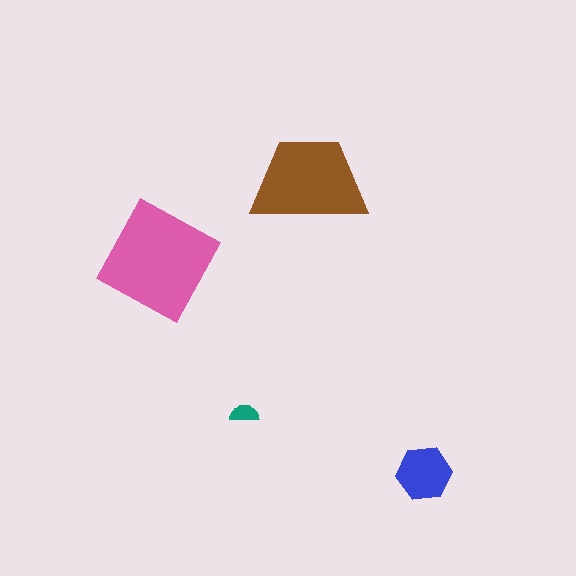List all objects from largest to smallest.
The pink diamond, the brown trapezoid, the blue hexagon, the teal semicircle.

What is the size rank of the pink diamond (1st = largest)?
1st.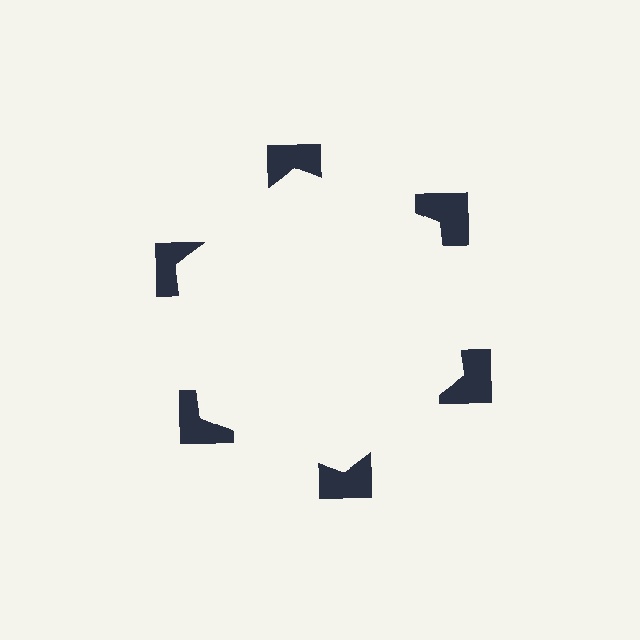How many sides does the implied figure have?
6 sides.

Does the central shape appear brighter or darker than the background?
It typically appears slightly brighter than the background, even though no actual brightness change is drawn.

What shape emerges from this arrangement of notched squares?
An illusory hexagon — its edges are inferred from the aligned wedge cuts in the notched squares, not physically drawn.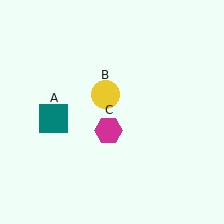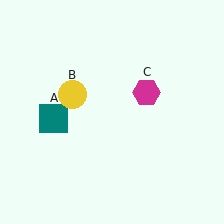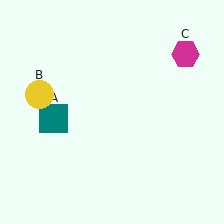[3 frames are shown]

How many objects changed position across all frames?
2 objects changed position: yellow circle (object B), magenta hexagon (object C).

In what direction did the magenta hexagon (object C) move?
The magenta hexagon (object C) moved up and to the right.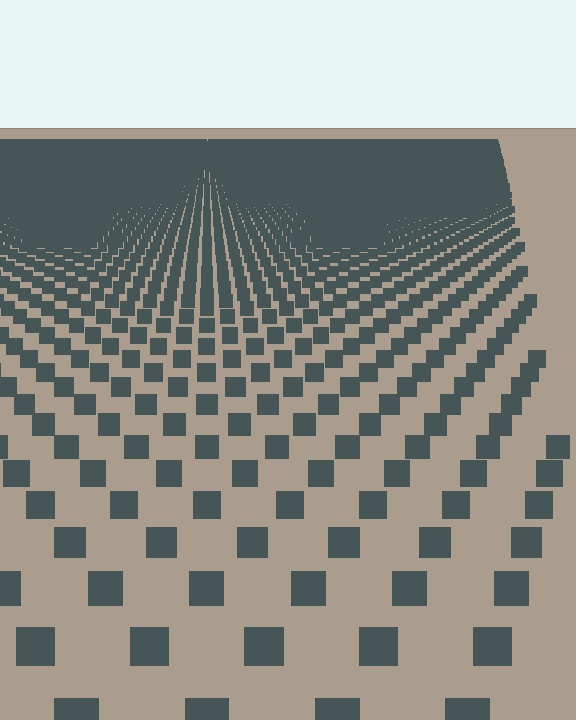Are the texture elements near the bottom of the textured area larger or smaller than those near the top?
Larger. Near the bottom, elements are closer to the viewer and appear at a bigger on-screen size.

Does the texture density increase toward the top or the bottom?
Density increases toward the top.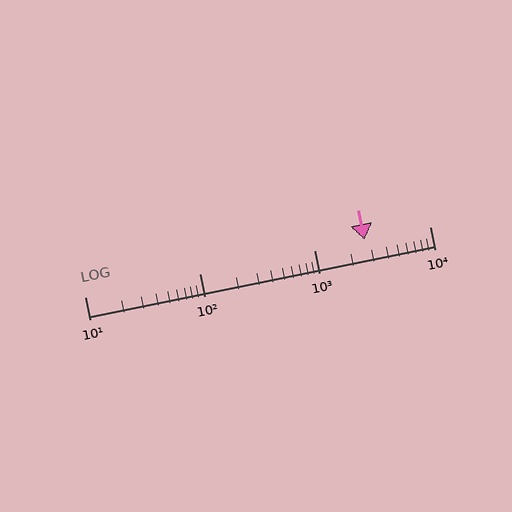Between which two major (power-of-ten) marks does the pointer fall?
The pointer is between 1000 and 10000.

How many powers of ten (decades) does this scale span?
The scale spans 3 decades, from 10 to 10000.